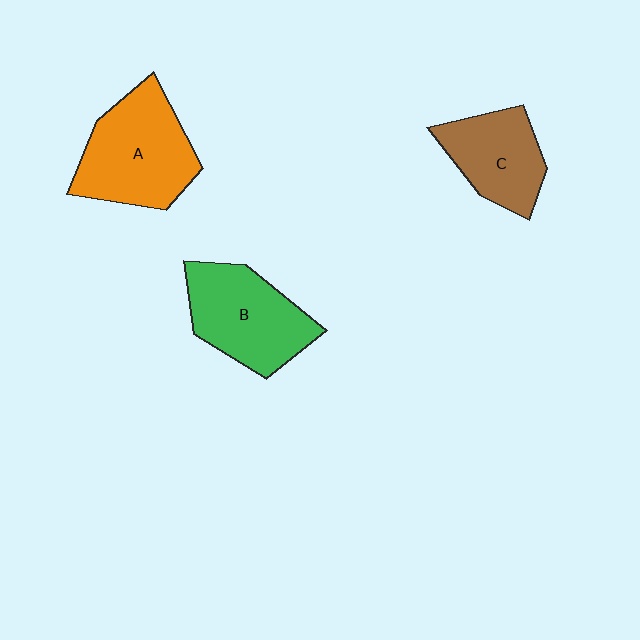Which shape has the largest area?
Shape A (orange).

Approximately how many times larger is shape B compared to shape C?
Approximately 1.3 times.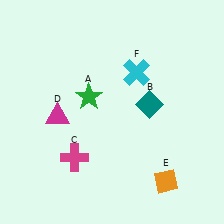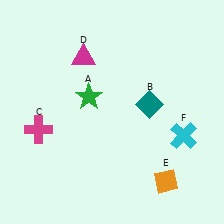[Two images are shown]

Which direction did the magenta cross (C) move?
The magenta cross (C) moved left.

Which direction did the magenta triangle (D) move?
The magenta triangle (D) moved up.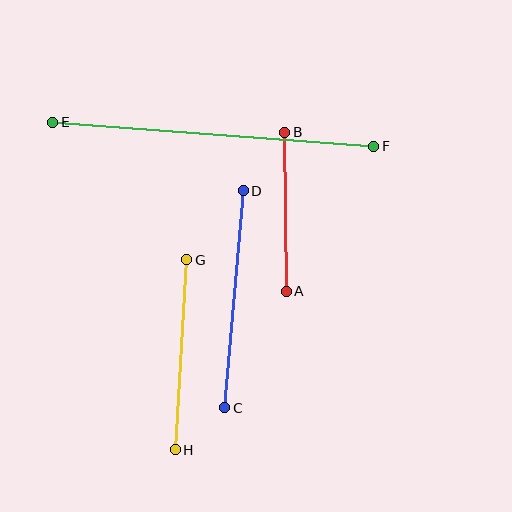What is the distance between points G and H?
The distance is approximately 190 pixels.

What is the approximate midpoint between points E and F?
The midpoint is at approximately (213, 134) pixels.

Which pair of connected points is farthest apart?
Points E and F are farthest apart.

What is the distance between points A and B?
The distance is approximately 159 pixels.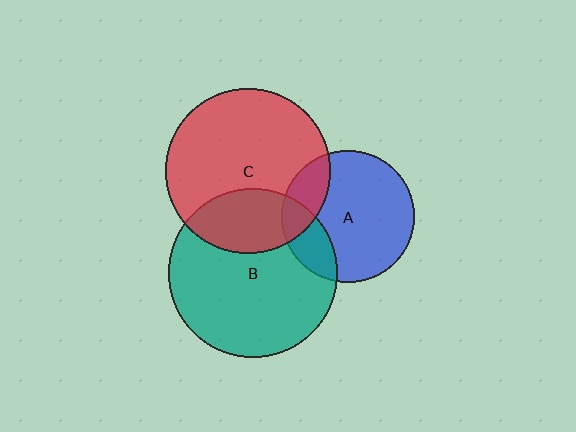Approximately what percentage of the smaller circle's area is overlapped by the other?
Approximately 20%.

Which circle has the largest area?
Circle B (teal).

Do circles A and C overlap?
Yes.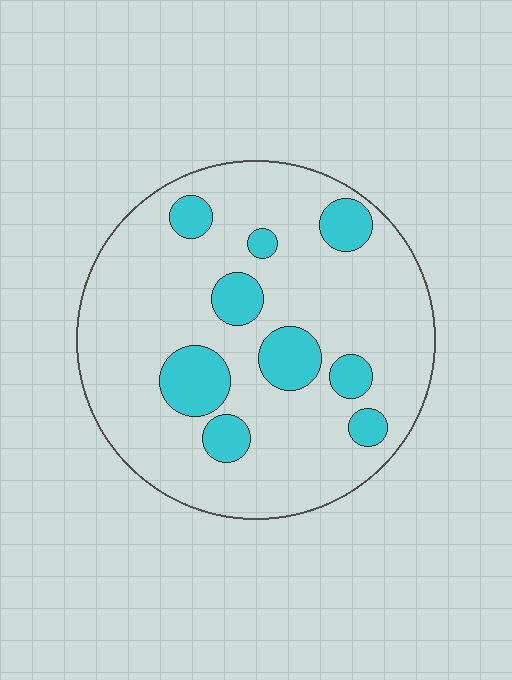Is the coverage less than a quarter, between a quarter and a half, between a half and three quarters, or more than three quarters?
Less than a quarter.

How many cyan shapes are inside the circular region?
9.